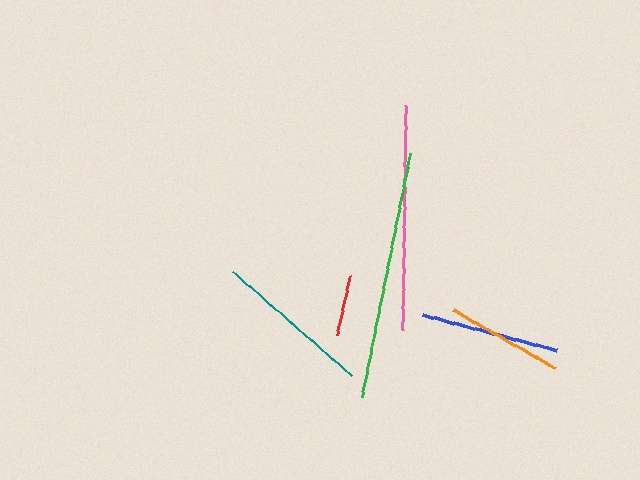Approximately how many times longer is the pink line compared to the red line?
The pink line is approximately 3.7 times the length of the red line.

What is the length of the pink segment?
The pink segment is approximately 225 pixels long.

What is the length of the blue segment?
The blue segment is approximately 138 pixels long.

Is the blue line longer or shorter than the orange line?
The blue line is longer than the orange line.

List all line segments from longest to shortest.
From longest to shortest: green, pink, teal, blue, orange, red.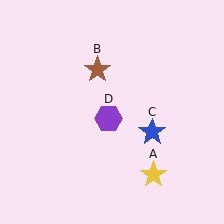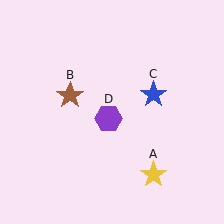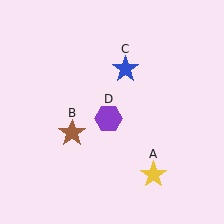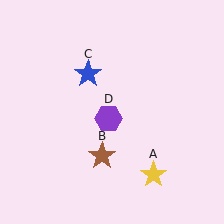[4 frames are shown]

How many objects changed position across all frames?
2 objects changed position: brown star (object B), blue star (object C).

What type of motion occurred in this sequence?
The brown star (object B), blue star (object C) rotated counterclockwise around the center of the scene.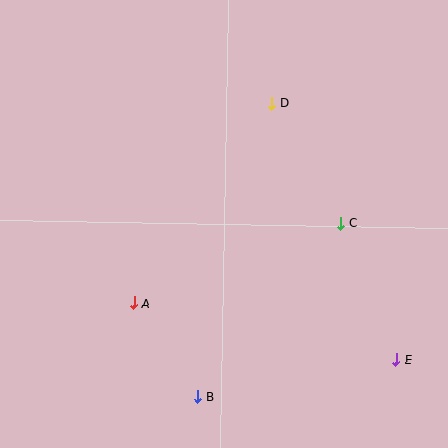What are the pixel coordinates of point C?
Point C is at (341, 223).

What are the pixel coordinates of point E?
Point E is at (396, 360).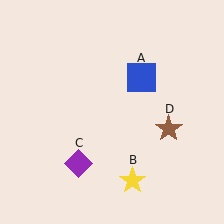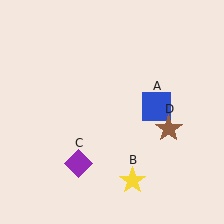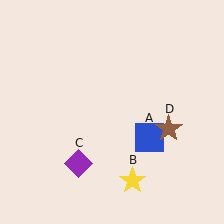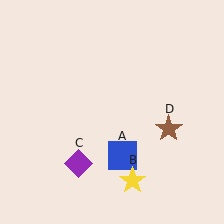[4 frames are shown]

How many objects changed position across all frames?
1 object changed position: blue square (object A).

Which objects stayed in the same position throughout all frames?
Yellow star (object B) and purple diamond (object C) and brown star (object D) remained stationary.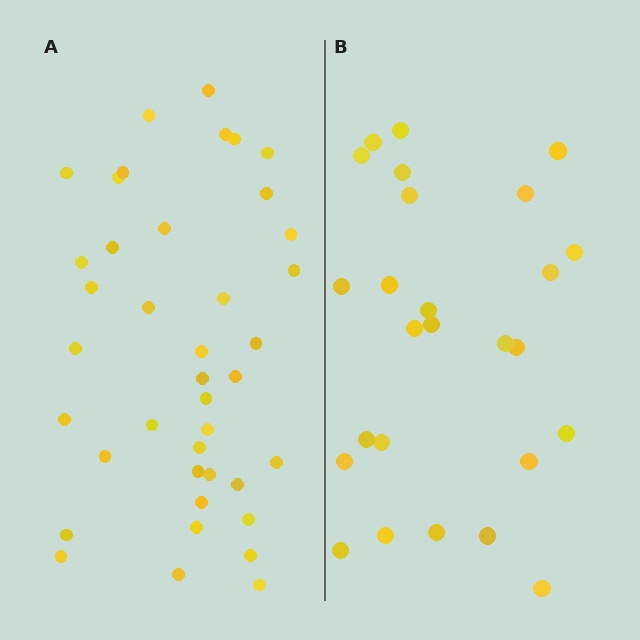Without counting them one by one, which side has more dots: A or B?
Region A (the left region) has more dots.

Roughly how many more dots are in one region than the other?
Region A has approximately 15 more dots than region B.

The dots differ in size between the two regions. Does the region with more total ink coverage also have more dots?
No. Region B has more total ink coverage because its dots are larger, but region A actually contains more individual dots. Total area can be misleading — the number of items is what matters here.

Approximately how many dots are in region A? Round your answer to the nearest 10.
About 40 dots.